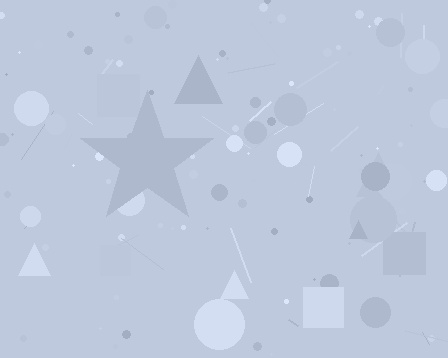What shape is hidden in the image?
A star is hidden in the image.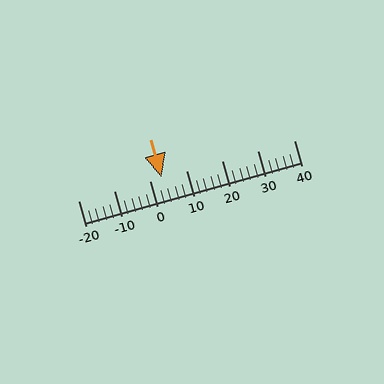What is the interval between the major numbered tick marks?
The major tick marks are spaced 10 units apart.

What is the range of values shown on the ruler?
The ruler shows values from -20 to 40.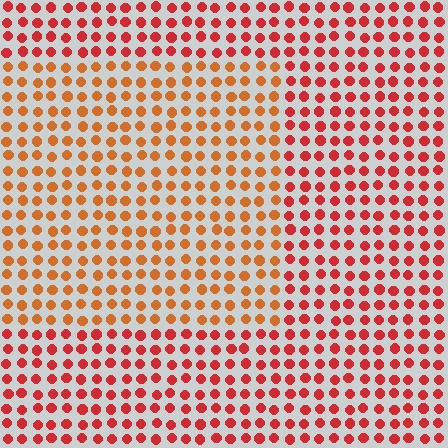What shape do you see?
I see a rectangle.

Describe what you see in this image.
The image is filled with small red elements in a uniform arrangement. A rectangle-shaped region is visible where the elements are tinted to a slightly different hue, forming a subtle color boundary.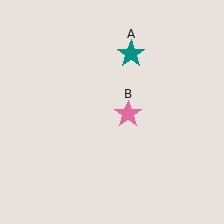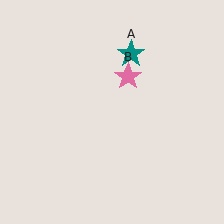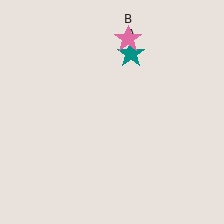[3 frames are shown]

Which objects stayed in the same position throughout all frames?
Teal star (object A) remained stationary.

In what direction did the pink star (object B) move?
The pink star (object B) moved up.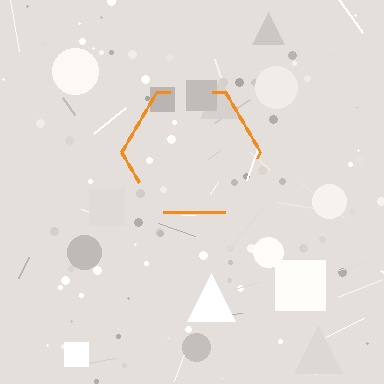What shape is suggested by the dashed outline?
The dashed outline suggests a hexagon.